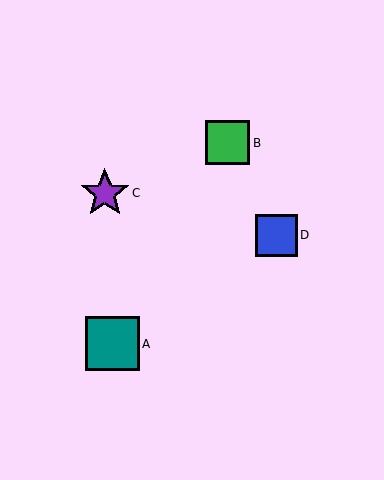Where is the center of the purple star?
The center of the purple star is at (105, 193).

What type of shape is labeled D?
Shape D is a blue square.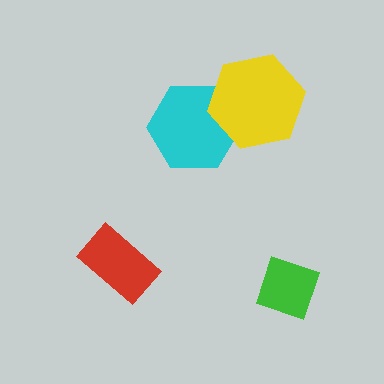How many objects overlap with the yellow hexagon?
1 object overlaps with the yellow hexagon.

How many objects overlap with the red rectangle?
0 objects overlap with the red rectangle.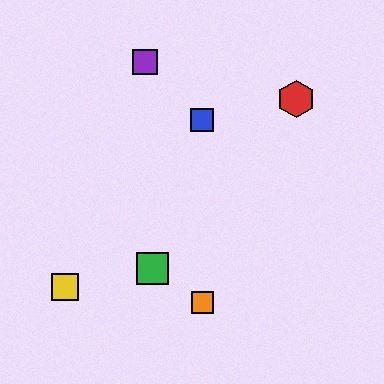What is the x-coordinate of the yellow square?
The yellow square is at x≈65.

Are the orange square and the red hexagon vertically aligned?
No, the orange square is at x≈202 and the red hexagon is at x≈296.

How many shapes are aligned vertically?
2 shapes (the blue square, the orange square) are aligned vertically.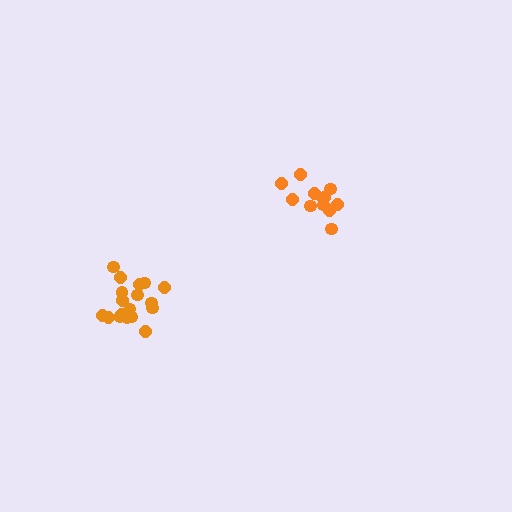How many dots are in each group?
Group 1: 18 dots, Group 2: 12 dots (30 total).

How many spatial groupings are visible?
There are 2 spatial groupings.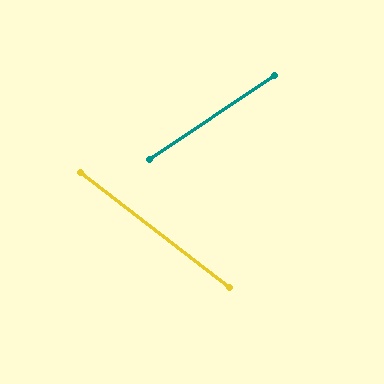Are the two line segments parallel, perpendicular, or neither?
Neither parallel nor perpendicular — they differ by about 72°.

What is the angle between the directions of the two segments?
Approximately 72 degrees.